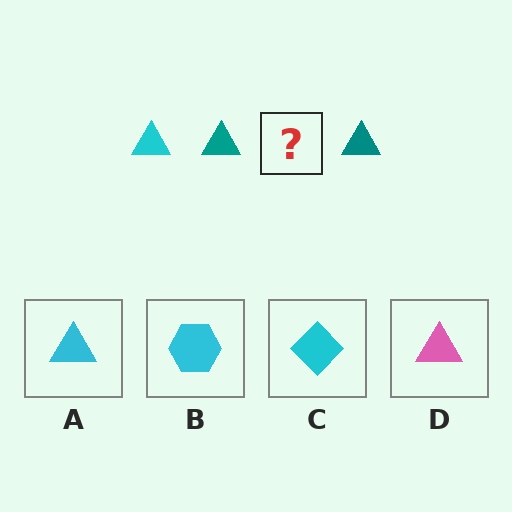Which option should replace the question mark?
Option A.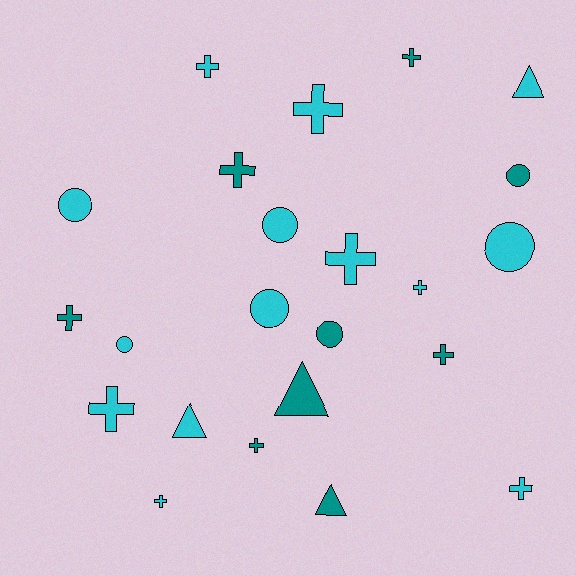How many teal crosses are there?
There are 5 teal crosses.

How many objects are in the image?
There are 23 objects.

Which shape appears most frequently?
Cross, with 12 objects.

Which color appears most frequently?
Cyan, with 14 objects.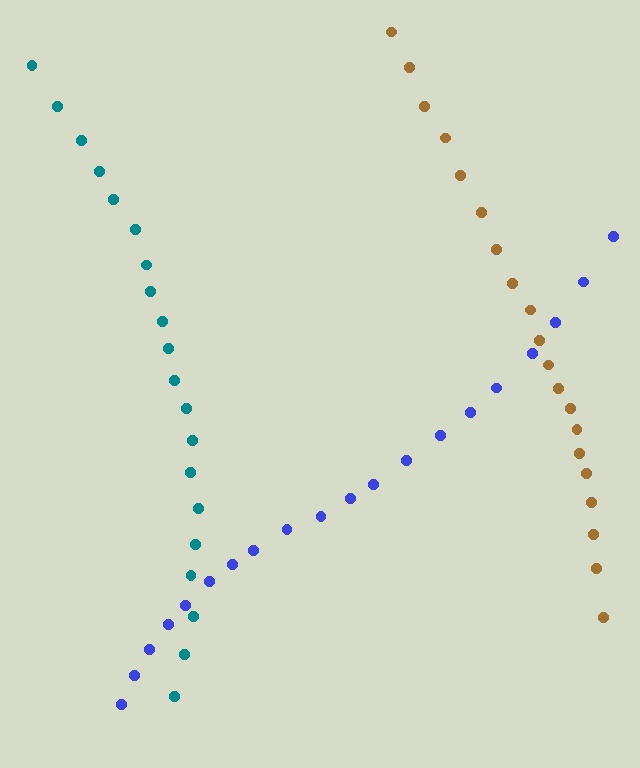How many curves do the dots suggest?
There are 3 distinct paths.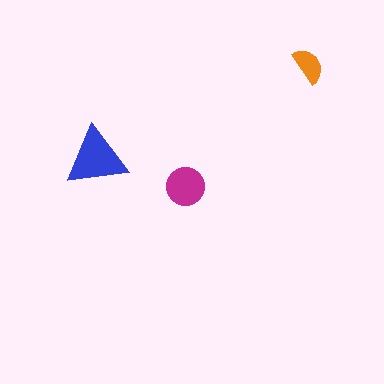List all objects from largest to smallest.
The blue triangle, the magenta circle, the orange semicircle.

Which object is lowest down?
The magenta circle is bottommost.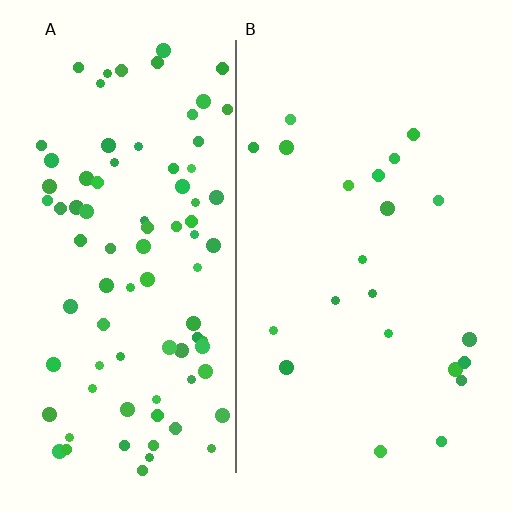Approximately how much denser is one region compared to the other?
Approximately 4.1× — region A over region B.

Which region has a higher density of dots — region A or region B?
A (the left).